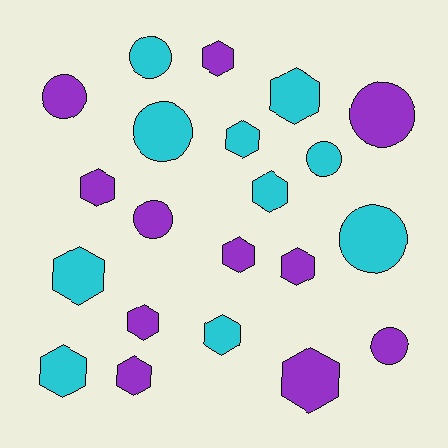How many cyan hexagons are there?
There are 6 cyan hexagons.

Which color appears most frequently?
Purple, with 11 objects.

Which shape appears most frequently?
Hexagon, with 13 objects.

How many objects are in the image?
There are 21 objects.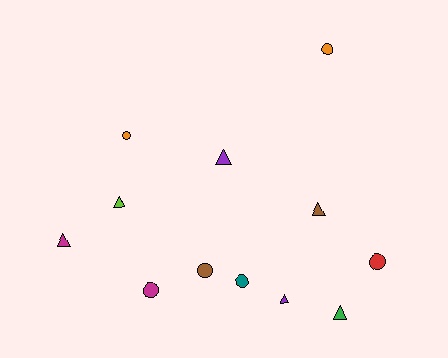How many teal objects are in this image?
There is 1 teal object.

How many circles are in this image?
There are 6 circles.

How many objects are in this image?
There are 12 objects.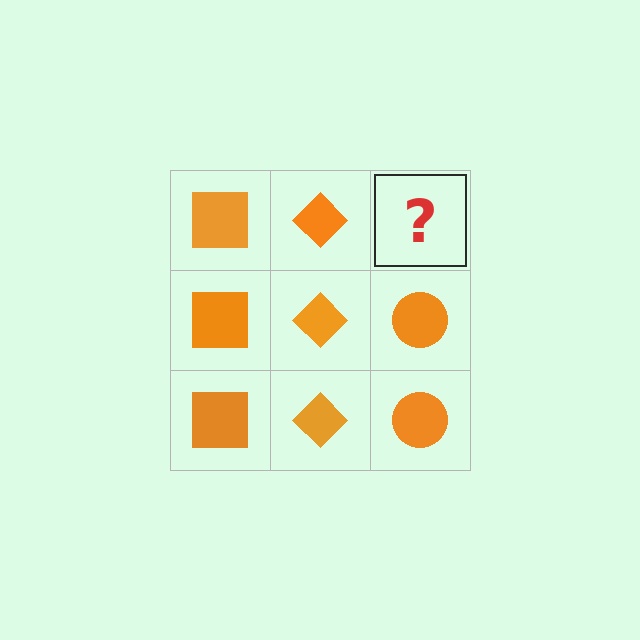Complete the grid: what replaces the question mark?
The question mark should be replaced with an orange circle.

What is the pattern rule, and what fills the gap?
The rule is that each column has a consistent shape. The gap should be filled with an orange circle.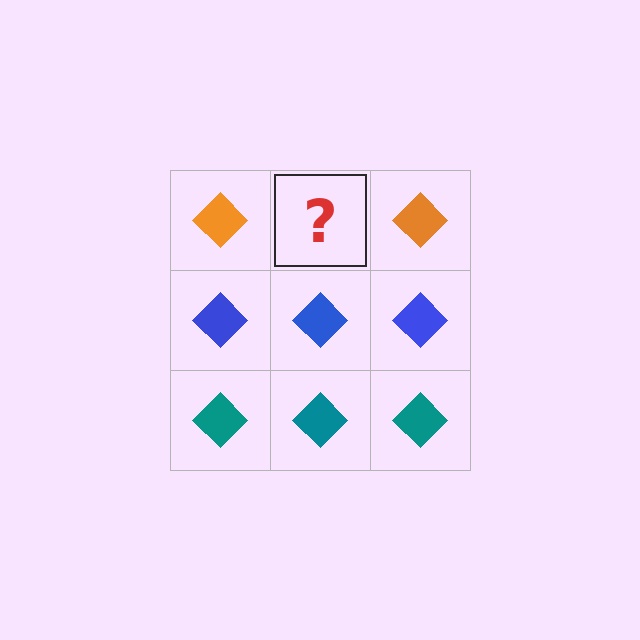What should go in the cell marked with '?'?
The missing cell should contain an orange diamond.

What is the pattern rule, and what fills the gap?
The rule is that each row has a consistent color. The gap should be filled with an orange diamond.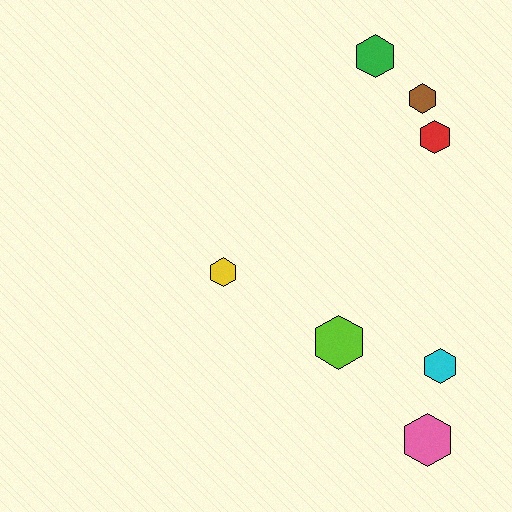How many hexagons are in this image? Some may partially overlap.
There are 7 hexagons.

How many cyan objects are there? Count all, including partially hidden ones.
There is 1 cyan object.